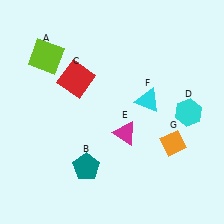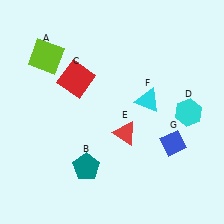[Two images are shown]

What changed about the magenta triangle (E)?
In Image 1, E is magenta. In Image 2, it changed to red.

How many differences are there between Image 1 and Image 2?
There are 2 differences between the two images.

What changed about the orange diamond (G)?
In Image 1, G is orange. In Image 2, it changed to blue.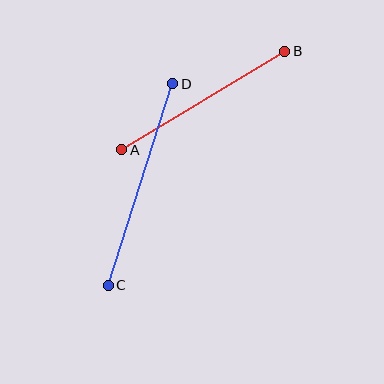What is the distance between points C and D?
The distance is approximately 212 pixels.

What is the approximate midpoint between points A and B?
The midpoint is at approximately (203, 100) pixels.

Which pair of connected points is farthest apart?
Points C and D are farthest apart.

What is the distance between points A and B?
The distance is approximately 190 pixels.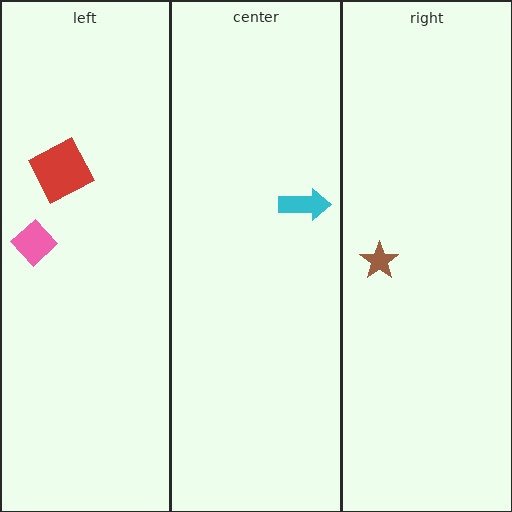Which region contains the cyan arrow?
The center region.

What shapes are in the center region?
The cyan arrow.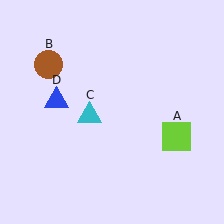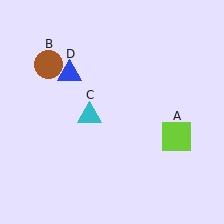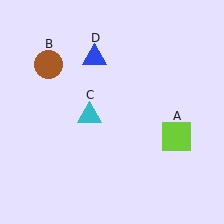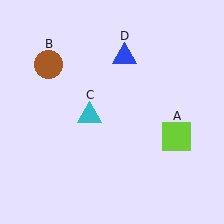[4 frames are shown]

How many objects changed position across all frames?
1 object changed position: blue triangle (object D).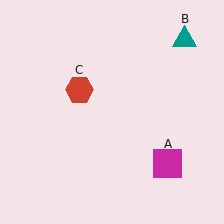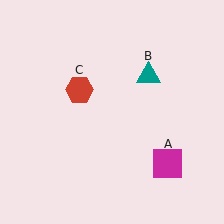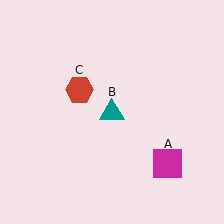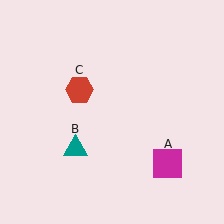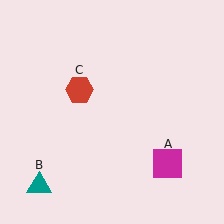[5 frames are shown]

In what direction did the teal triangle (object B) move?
The teal triangle (object B) moved down and to the left.